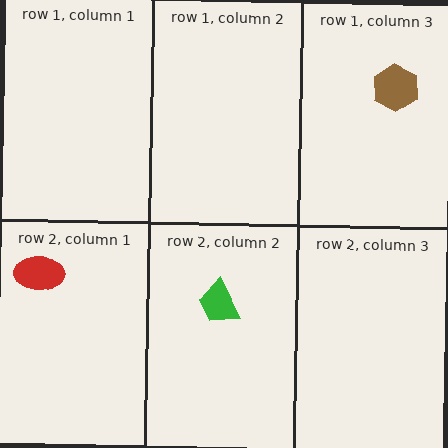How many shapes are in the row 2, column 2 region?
1.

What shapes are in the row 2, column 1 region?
The red ellipse.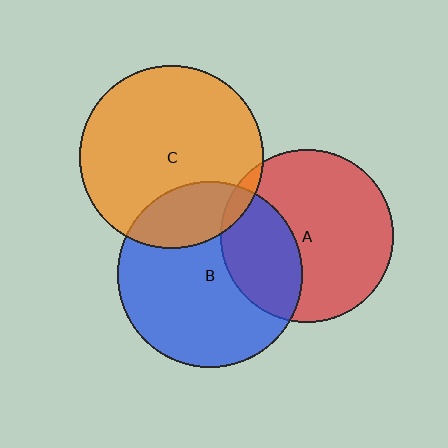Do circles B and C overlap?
Yes.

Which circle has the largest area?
Circle B (blue).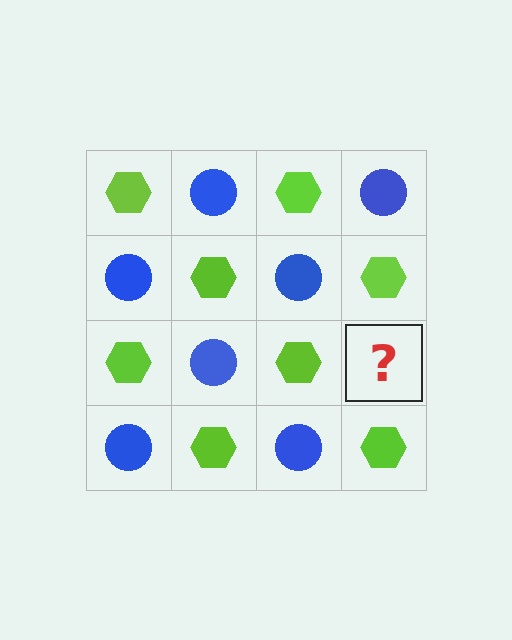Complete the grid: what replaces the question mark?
The question mark should be replaced with a blue circle.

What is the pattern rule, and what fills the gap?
The rule is that it alternates lime hexagon and blue circle in a checkerboard pattern. The gap should be filled with a blue circle.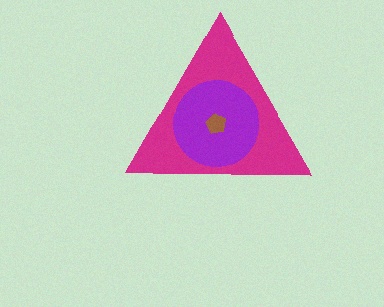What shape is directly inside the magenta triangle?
The purple circle.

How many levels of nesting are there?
3.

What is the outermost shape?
The magenta triangle.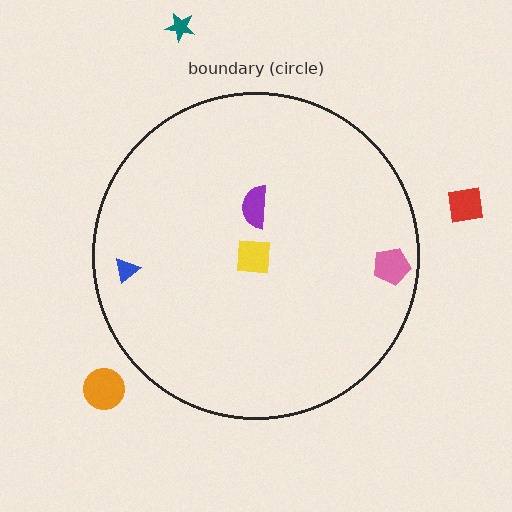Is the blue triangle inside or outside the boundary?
Inside.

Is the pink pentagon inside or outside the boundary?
Inside.